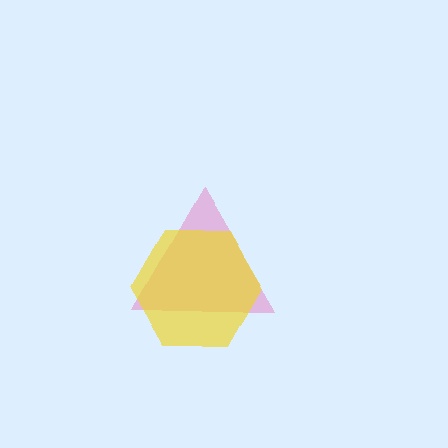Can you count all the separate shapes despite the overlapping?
Yes, there are 2 separate shapes.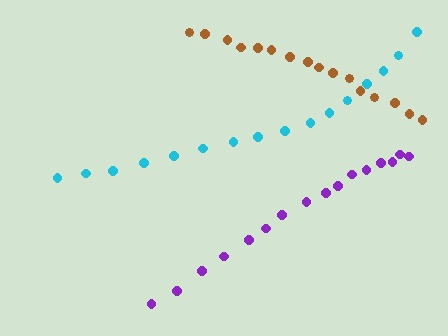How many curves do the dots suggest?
There are 3 distinct paths.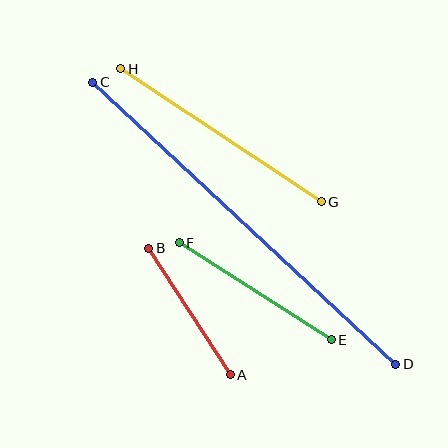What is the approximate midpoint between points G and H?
The midpoint is at approximately (221, 135) pixels.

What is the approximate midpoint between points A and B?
The midpoint is at approximately (189, 312) pixels.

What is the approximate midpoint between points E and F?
The midpoint is at approximately (255, 291) pixels.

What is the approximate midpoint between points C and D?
The midpoint is at approximately (244, 223) pixels.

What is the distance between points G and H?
The distance is approximately 241 pixels.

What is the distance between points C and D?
The distance is approximately 414 pixels.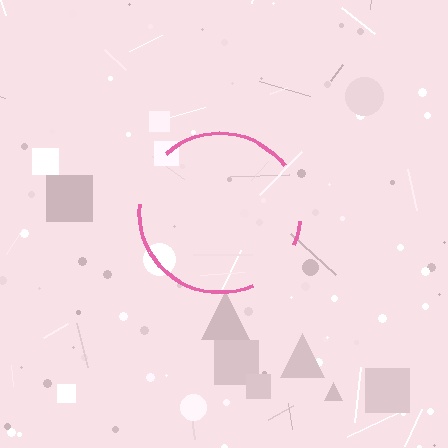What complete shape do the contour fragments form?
The contour fragments form a circle.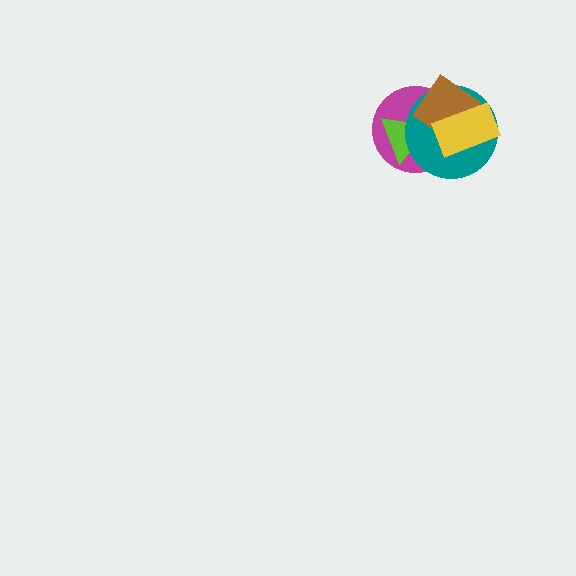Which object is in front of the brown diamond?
The yellow rectangle is in front of the brown diamond.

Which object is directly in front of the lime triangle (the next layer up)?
The teal circle is directly in front of the lime triangle.